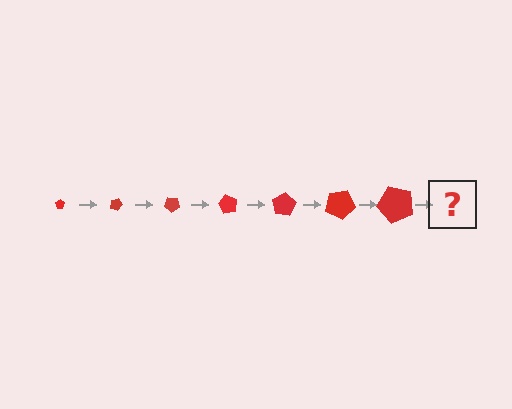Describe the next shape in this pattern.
It should be a pentagon, larger than the previous one and rotated 140 degrees from the start.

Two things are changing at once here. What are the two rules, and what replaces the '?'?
The two rules are that the pentagon grows larger each step and it rotates 20 degrees each step. The '?' should be a pentagon, larger than the previous one and rotated 140 degrees from the start.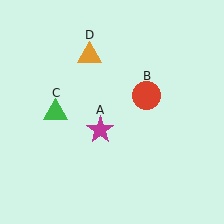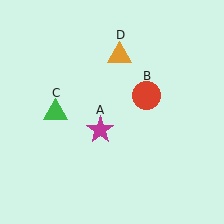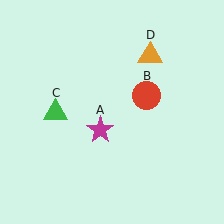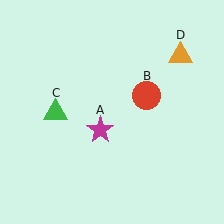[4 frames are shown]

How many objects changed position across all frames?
1 object changed position: orange triangle (object D).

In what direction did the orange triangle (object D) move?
The orange triangle (object D) moved right.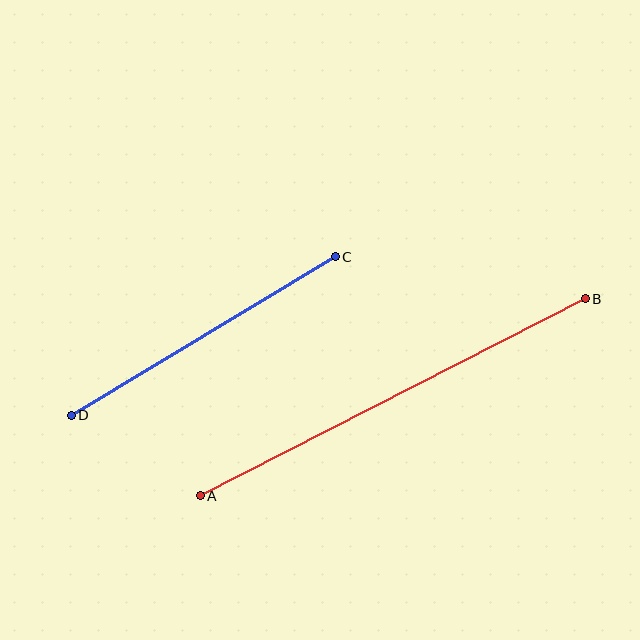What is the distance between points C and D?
The distance is approximately 308 pixels.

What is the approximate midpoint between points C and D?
The midpoint is at approximately (203, 336) pixels.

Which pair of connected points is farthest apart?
Points A and B are farthest apart.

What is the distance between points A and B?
The distance is approximately 432 pixels.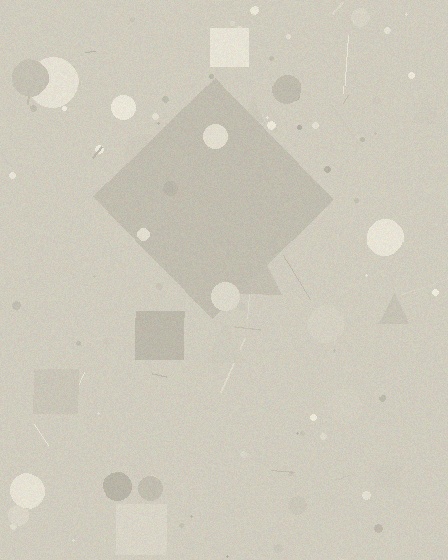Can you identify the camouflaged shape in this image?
The camouflaged shape is a diamond.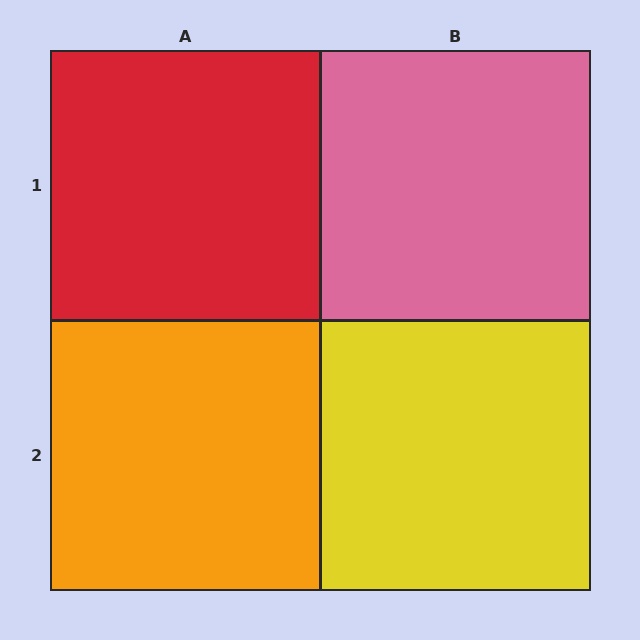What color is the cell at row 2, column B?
Yellow.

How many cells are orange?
1 cell is orange.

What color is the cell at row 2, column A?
Orange.